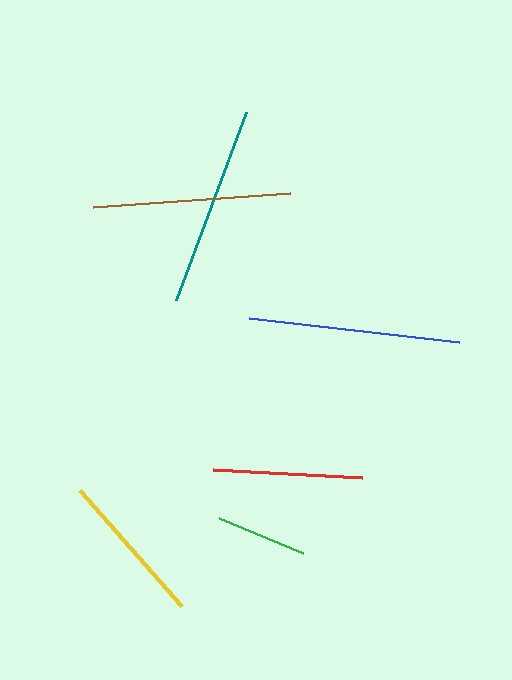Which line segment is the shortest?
The green line is the shortest at approximately 91 pixels.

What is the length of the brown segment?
The brown segment is approximately 197 pixels long.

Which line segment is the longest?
The blue line is the longest at approximately 211 pixels.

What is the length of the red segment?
The red segment is approximately 150 pixels long.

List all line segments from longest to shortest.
From longest to shortest: blue, teal, brown, yellow, red, green.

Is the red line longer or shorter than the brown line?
The brown line is longer than the red line.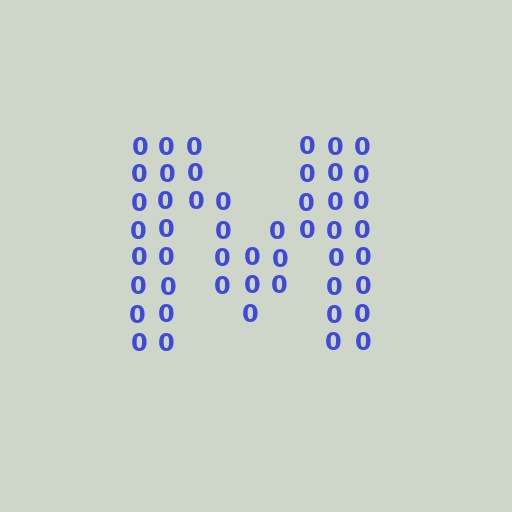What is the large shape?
The large shape is the letter M.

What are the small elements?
The small elements are digit 0's.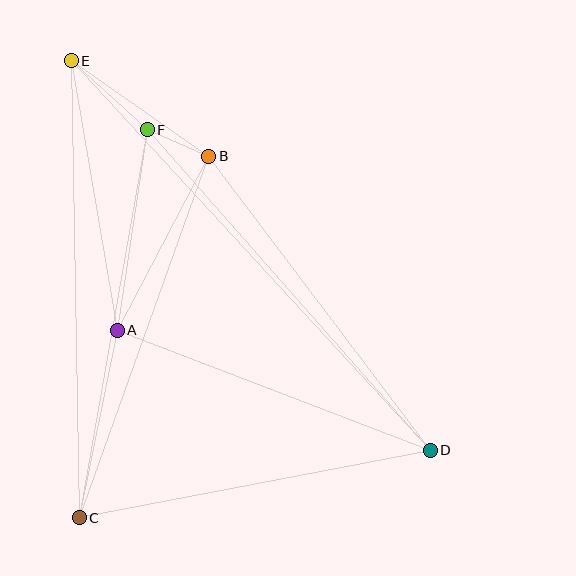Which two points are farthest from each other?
Points D and E are farthest from each other.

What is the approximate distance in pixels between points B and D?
The distance between B and D is approximately 368 pixels.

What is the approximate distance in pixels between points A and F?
The distance between A and F is approximately 203 pixels.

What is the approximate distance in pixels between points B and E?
The distance between B and E is approximately 167 pixels.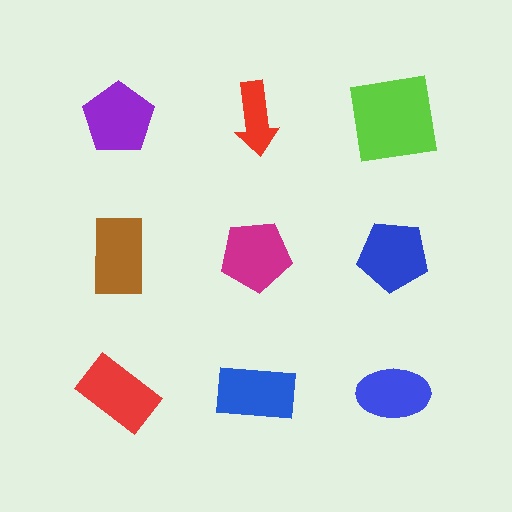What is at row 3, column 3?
A blue ellipse.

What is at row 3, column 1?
A red rectangle.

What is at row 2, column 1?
A brown rectangle.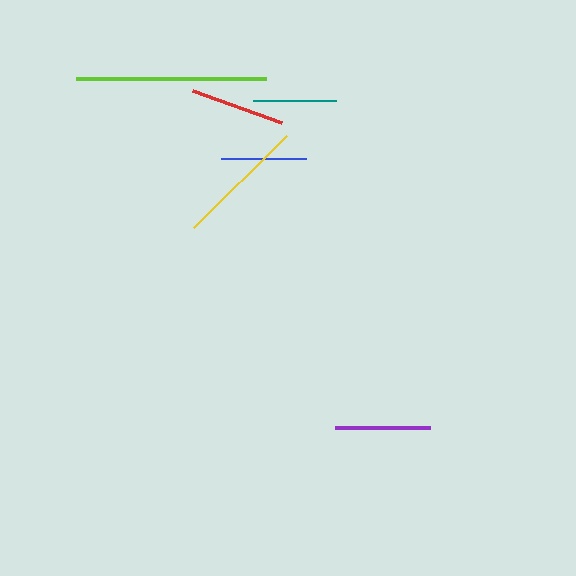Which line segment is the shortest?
The teal line is the shortest at approximately 83 pixels.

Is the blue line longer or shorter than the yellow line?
The yellow line is longer than the blue line.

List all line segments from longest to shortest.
From longest to shortest: lime, yellow, purple, red, blue, teal.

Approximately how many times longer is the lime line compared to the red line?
The lime line is approximately 2.0 times the length of the red line.